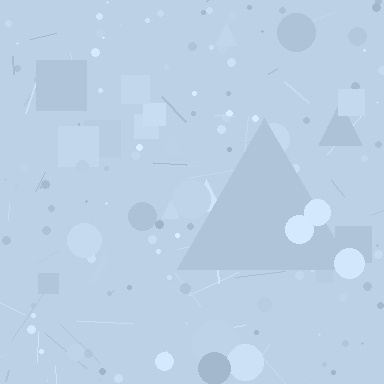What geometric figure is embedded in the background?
A triangle is embedded in the background.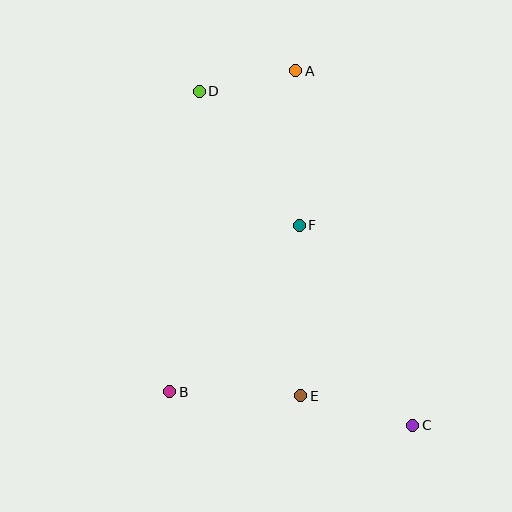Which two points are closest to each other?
Points A and D are closest to each other.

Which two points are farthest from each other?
Points C and D are farthest from each other.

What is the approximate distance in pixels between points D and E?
The distance between D and E is approximately 321 pixels.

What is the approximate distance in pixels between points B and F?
The distance between B and F is approximately 211 pixels.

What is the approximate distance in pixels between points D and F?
The distance between D and F is approximately 167 pixels.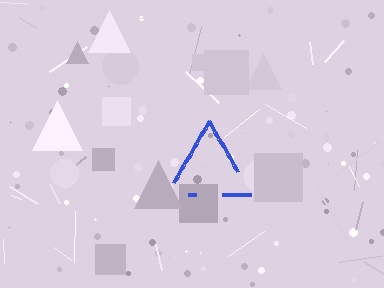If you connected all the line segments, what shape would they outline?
They would outline a triangle.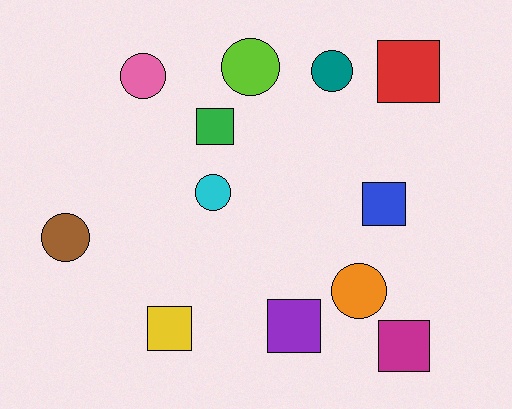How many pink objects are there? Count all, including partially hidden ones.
There is 1 pink object.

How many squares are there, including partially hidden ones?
There are 6 squares.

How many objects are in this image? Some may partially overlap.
There are 12 objects.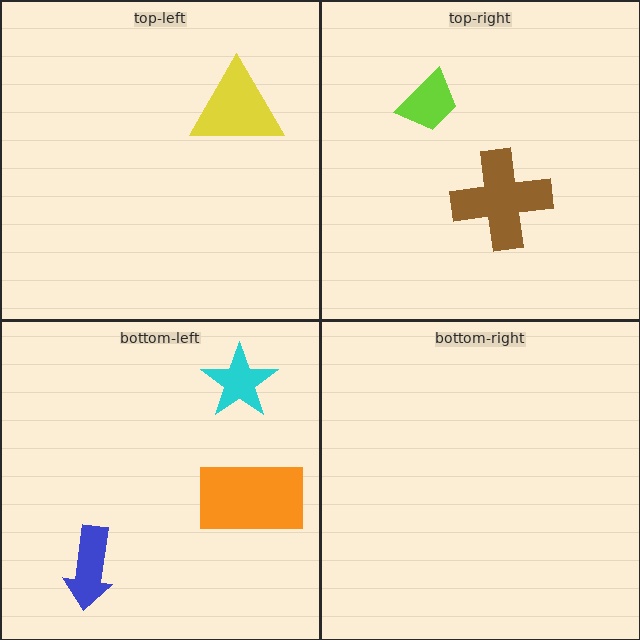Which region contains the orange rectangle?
The bottom-left region.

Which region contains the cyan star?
The bottom-left region.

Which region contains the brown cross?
The top-right region.